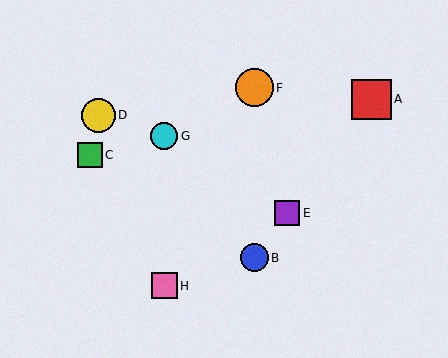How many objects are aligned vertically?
2 objects (G, H) are aligned vertically.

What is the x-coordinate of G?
Object G is at x≈164.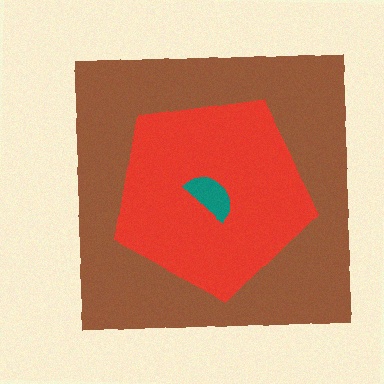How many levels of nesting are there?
3.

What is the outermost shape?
The brown square.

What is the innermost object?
The teal semicircle.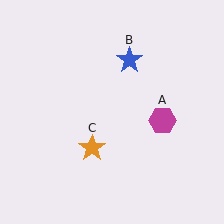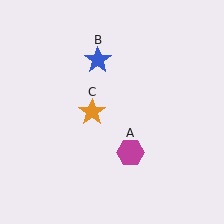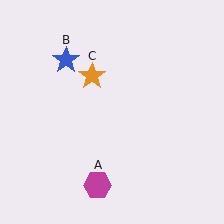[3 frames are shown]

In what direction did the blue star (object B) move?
The blue star (object B) moved left.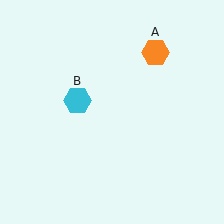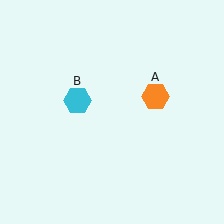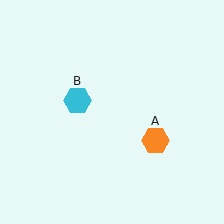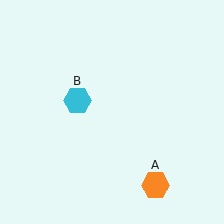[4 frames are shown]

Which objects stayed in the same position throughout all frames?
Cyan hexagon (object B) remained stationary.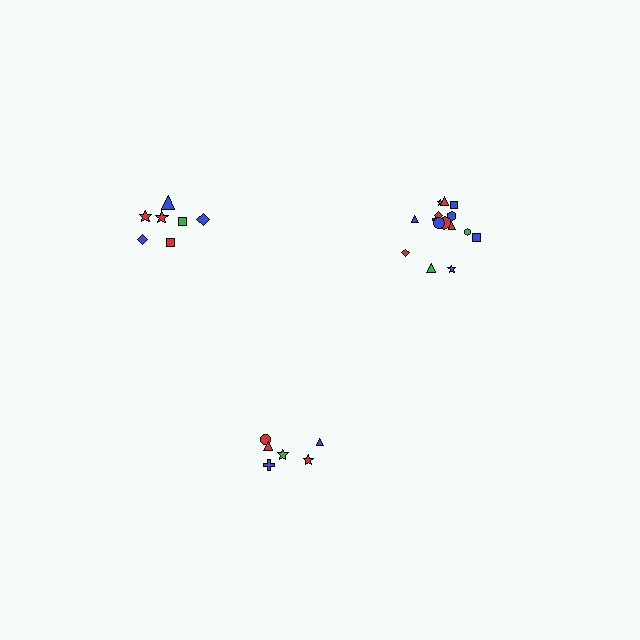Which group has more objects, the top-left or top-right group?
The top-right group.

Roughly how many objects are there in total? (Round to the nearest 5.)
Roughly 30 objects in total.